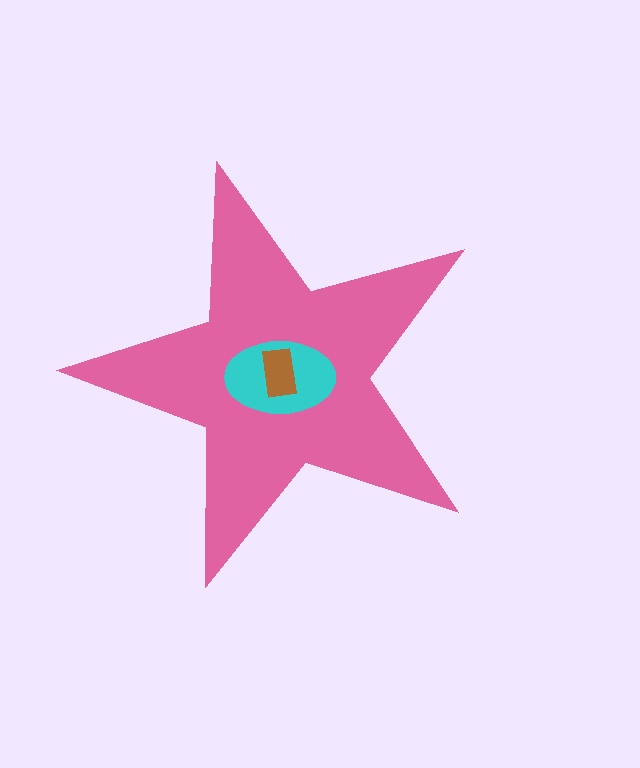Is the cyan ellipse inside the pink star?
Yes.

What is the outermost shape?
The pink star.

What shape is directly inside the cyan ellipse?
The brown rectangle.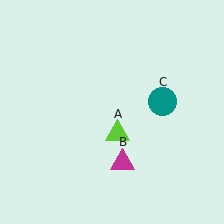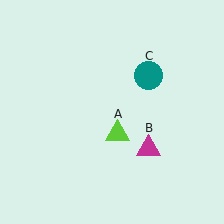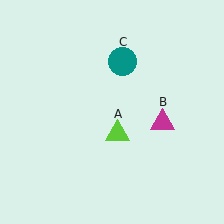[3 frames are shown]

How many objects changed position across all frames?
2 objects changed position: magenta triangle (object B), teal circle (object C).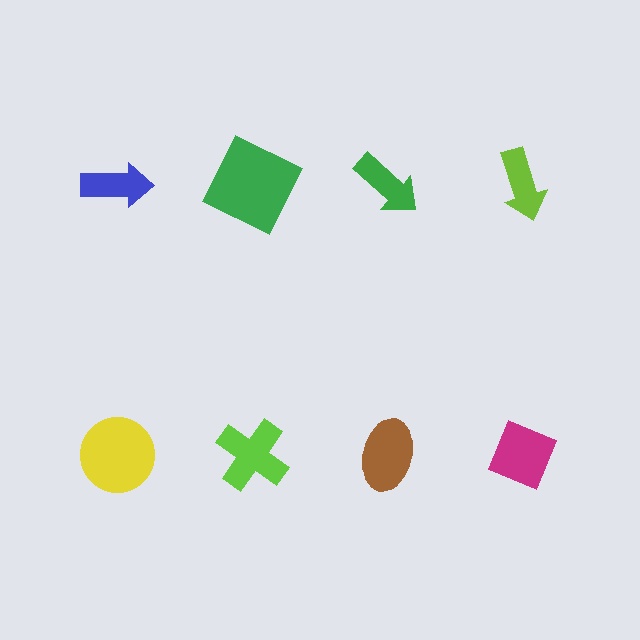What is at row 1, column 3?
A green arrow.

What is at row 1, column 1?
A blue arrow.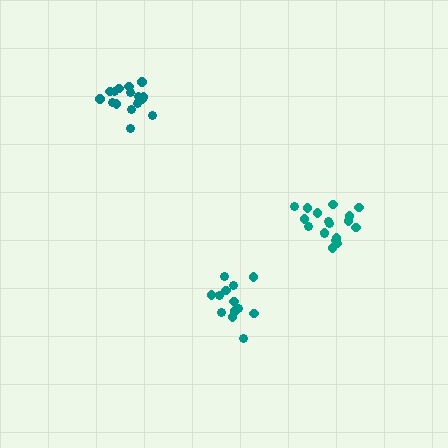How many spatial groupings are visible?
There are 3 spatial groupings.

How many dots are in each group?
Group 1: 19 dots, Group 2: 16 dots, Group 3: 13 dots (48 total).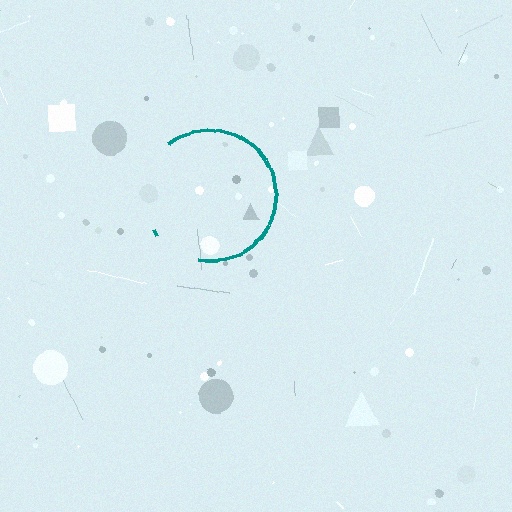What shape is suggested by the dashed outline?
The dashed outline suggests a circle.